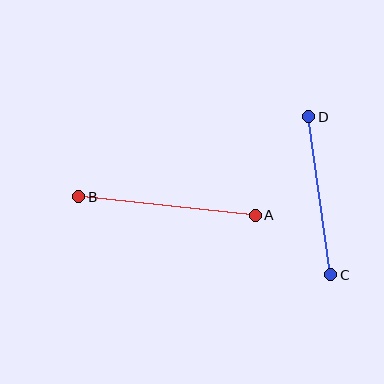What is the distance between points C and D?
The distance is approximately 159 pixels.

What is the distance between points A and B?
The distance is approximately 177 pixels.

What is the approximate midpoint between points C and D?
The midpoint is at approximately (320, 196) pixels.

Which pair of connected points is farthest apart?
Points A and B are farthest apart.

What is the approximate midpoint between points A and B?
The midpoint is at approximately (167, 206) pixels.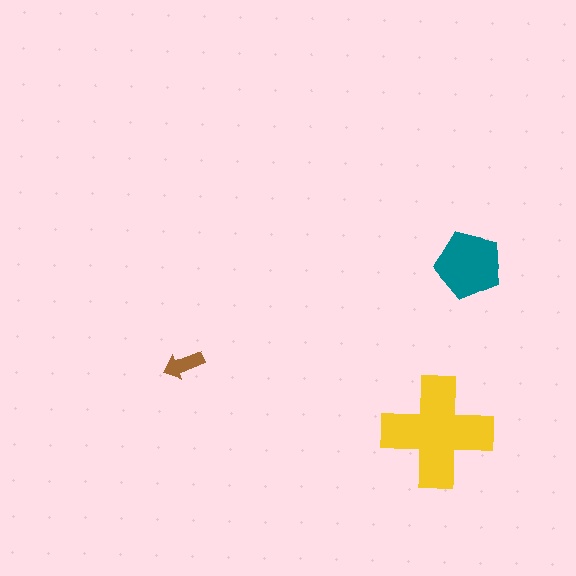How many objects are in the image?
There are 3 objects in the image.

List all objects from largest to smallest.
The yellow cross, the teal pentagon, the brown arrow.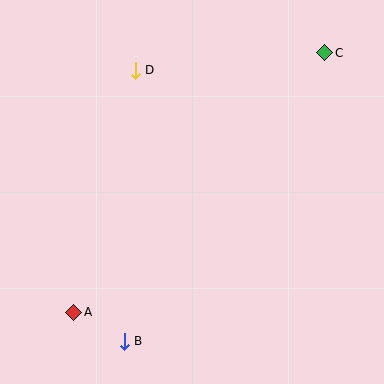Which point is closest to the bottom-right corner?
Point B is closest to the bottom-right corner.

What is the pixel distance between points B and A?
The distance between B and A is 58 pixels.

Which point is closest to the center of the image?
Point D at (135, 70) is closest to the center.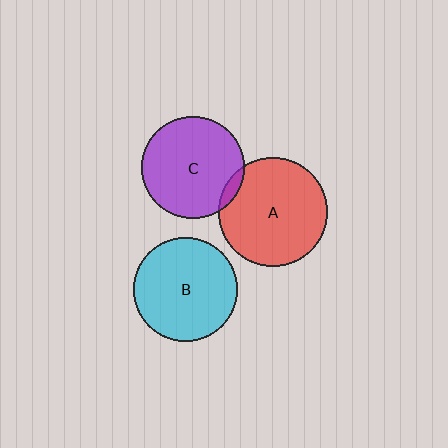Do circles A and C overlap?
Yes.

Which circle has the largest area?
Circle A (red).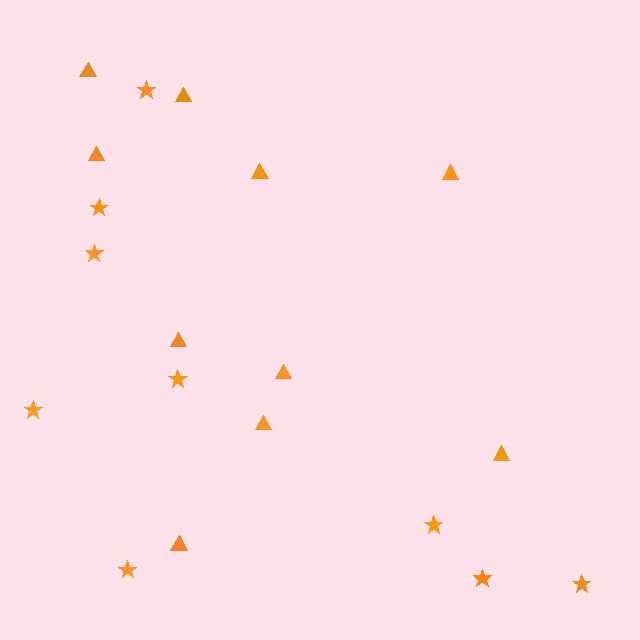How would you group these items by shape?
There are 2 groups: one group of triangles (10) and one group of stars (9).